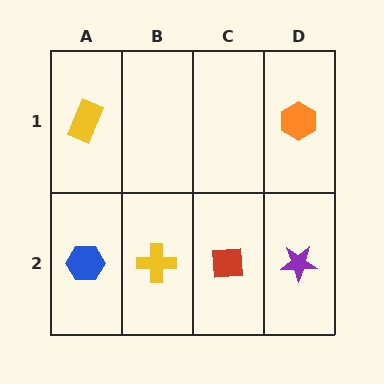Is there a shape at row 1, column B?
No, that cell is empty.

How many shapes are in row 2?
4 shapes.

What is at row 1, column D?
An orange hexagon.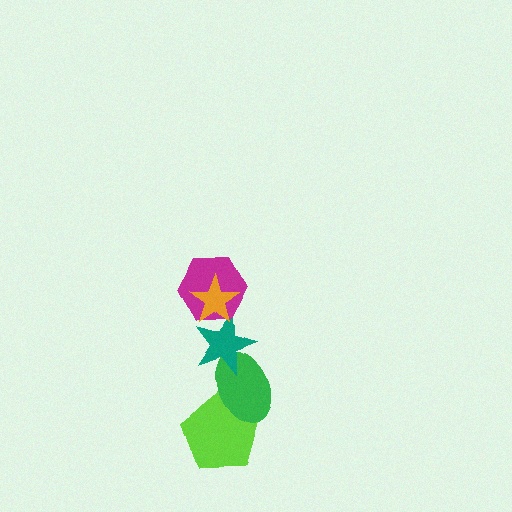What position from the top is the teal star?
The teal star is 3rd from the top.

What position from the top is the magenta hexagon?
The magenta hexagon is 2nd from the top.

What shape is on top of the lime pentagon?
The green ellipse is on top of the lime pentagon.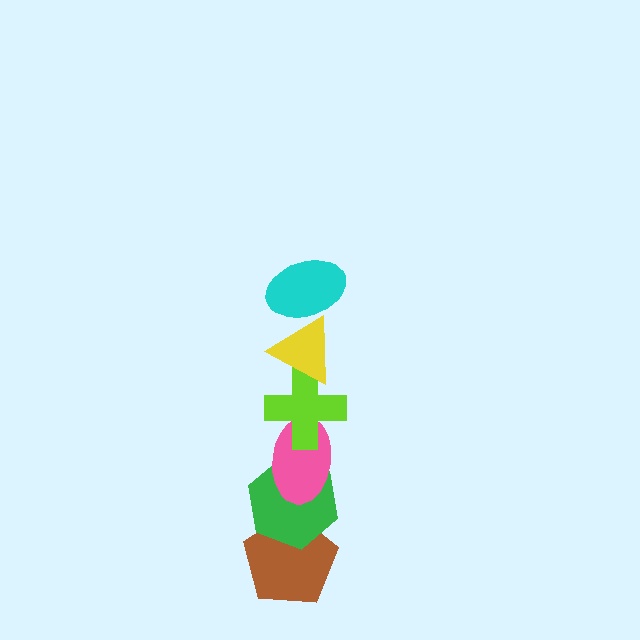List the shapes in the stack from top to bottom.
From top to bottom: the cyan ellipse, the yellow triangle, the lime cross, the pink ellipse, the green hexagon, the brown pentagon.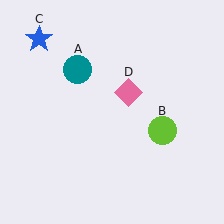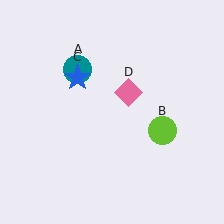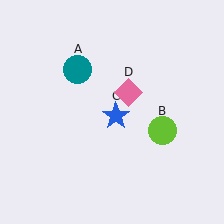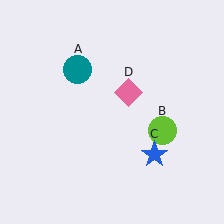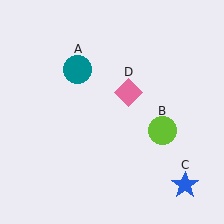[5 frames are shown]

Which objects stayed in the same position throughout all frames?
Teal circle (object A) and lime circle (object B) and pink diamond (object D) remained stationary.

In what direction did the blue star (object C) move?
The blue star (object C) moved down and to the right.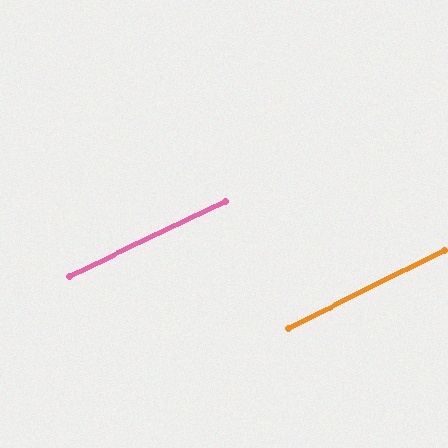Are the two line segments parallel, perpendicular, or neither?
Parallel — their directions differ by only 0.9°.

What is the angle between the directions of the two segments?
Approximately 1 degree.